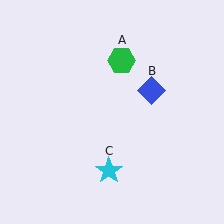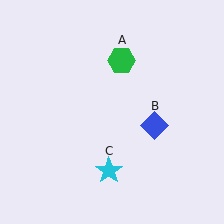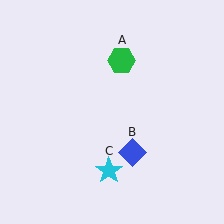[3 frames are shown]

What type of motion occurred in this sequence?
The blue diamond (object B) rotated clockwise around the center of the scene.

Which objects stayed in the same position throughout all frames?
Green hexagon (object A) and cyan star (object C) remained stationary.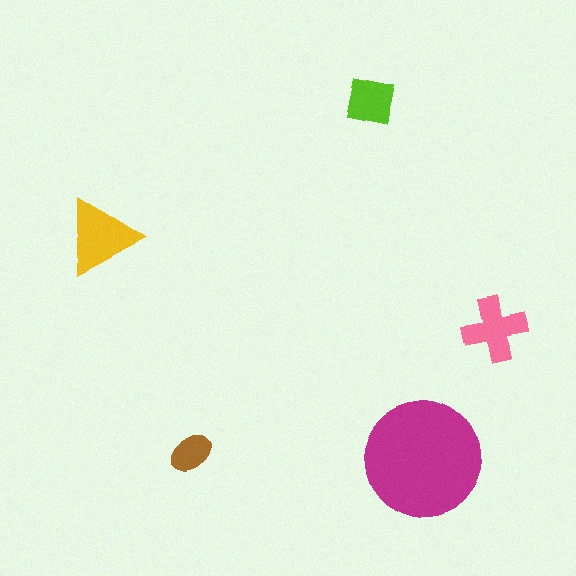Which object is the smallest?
The brown ellipse.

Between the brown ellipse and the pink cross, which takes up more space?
The pink cross.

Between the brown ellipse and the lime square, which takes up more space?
The lime square.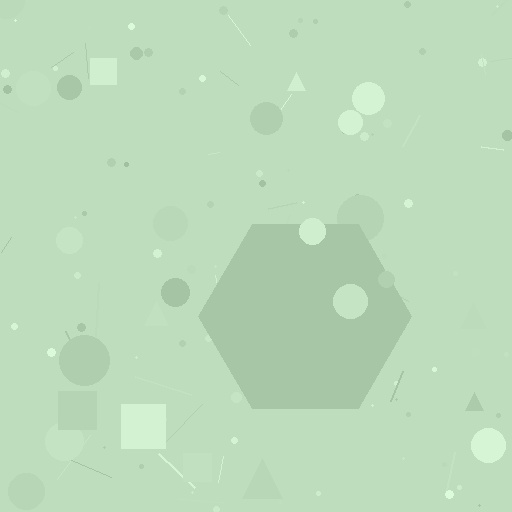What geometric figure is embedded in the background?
A hexagon is embedded in the background.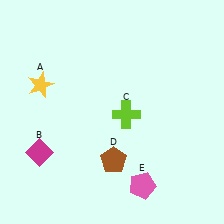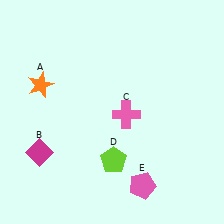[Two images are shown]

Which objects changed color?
A changed from yellow to orange. C changed from lime to pink. D changed from brown to lime.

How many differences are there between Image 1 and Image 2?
There are 3 differences between the two images.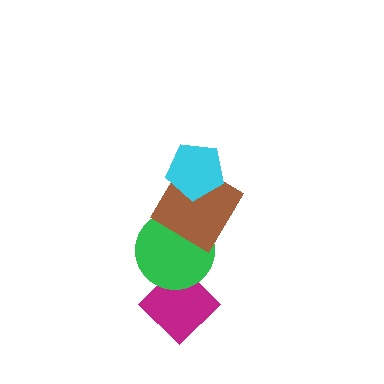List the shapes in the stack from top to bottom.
From top to bottom: the cyan pentagon, the brown diamond, the green circle, the magenta diamond.